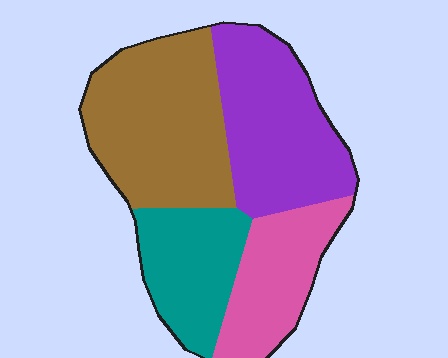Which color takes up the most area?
Brown, at roughly 35%.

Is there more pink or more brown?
Brown.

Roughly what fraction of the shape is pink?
Pink takes up less than a quarter of the shape.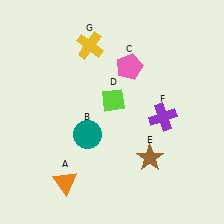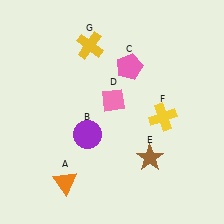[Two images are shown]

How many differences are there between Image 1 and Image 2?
There are 3 differences between the two images.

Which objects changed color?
B changed from teal to purple. D changed from lime to pink. F changed from purple to yellow.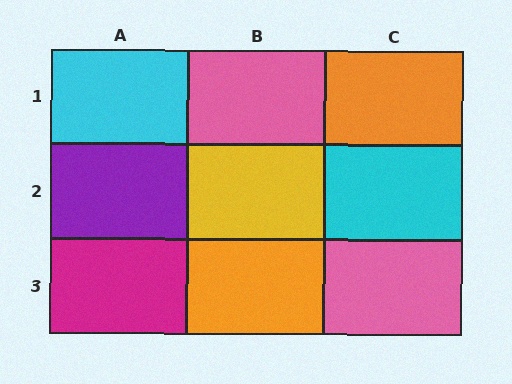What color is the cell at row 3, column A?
Magenta.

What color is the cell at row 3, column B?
Orange.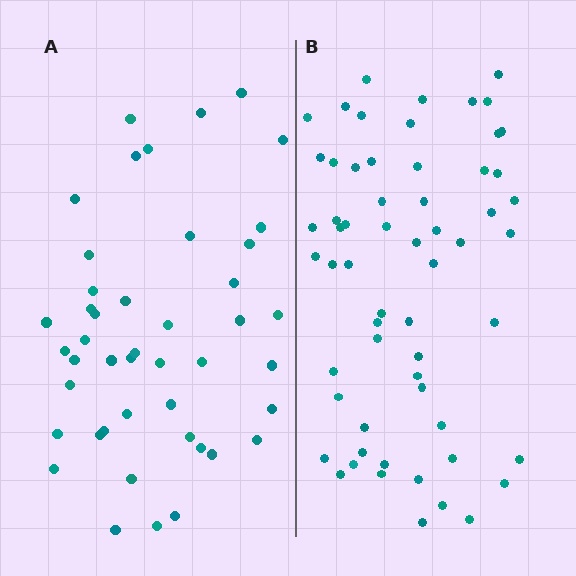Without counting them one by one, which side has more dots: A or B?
Region B (the right region) has more dots.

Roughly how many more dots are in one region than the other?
Region B has approximately 15 more dots than region A.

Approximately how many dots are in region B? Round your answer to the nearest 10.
About 60 dots.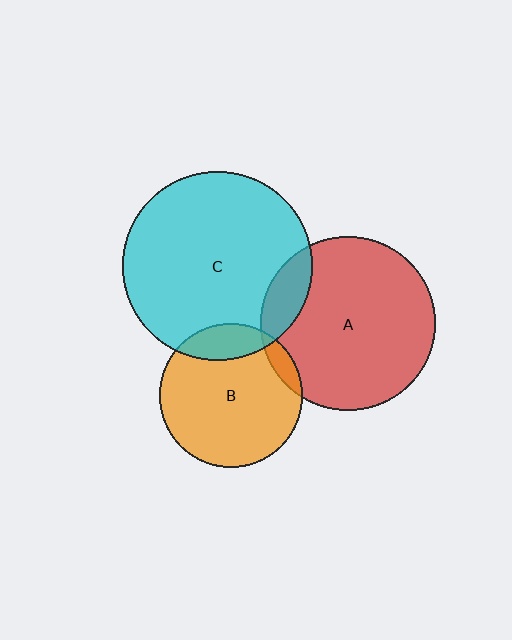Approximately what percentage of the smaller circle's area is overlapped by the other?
Approximately 15%.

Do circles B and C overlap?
Yes.